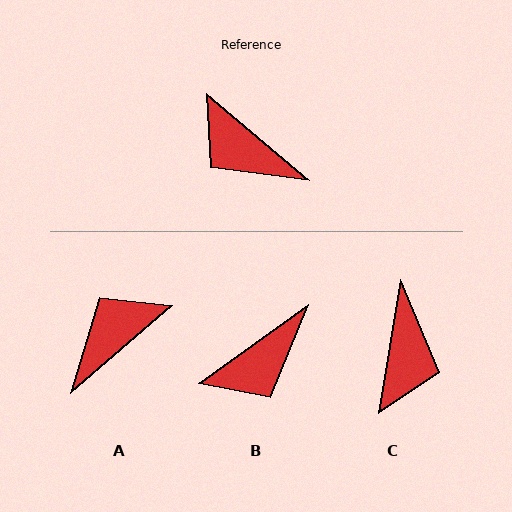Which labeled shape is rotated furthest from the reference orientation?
C, about 121 degrees away.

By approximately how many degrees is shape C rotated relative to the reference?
Approximately 121 degrees counter-clockwise.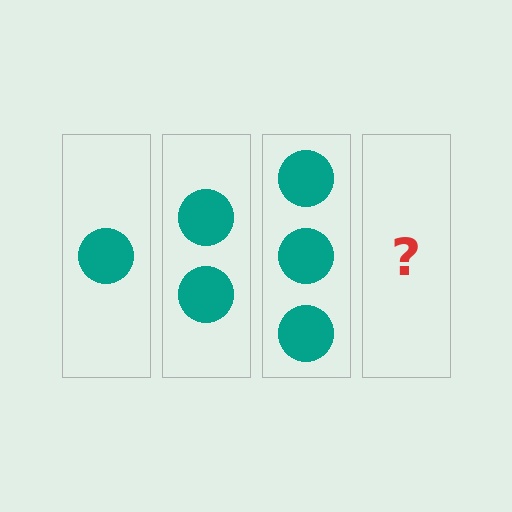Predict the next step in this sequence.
The next step is 4 circles.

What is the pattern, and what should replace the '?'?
The pattern is that each step adds one more circle. The '?' should be 4 circles.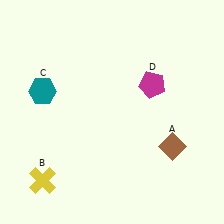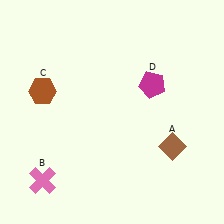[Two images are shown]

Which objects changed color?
B changed from yellow to pink. C changed from teal to brown.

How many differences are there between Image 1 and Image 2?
There are 2 differences between the two images.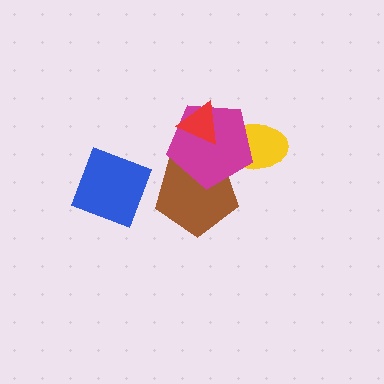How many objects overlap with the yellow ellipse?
1 object overlaps with the yellow ellipse.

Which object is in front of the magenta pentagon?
The red triangle is in front of the magenta pentagon.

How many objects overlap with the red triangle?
1 object overlaps with the red triangle.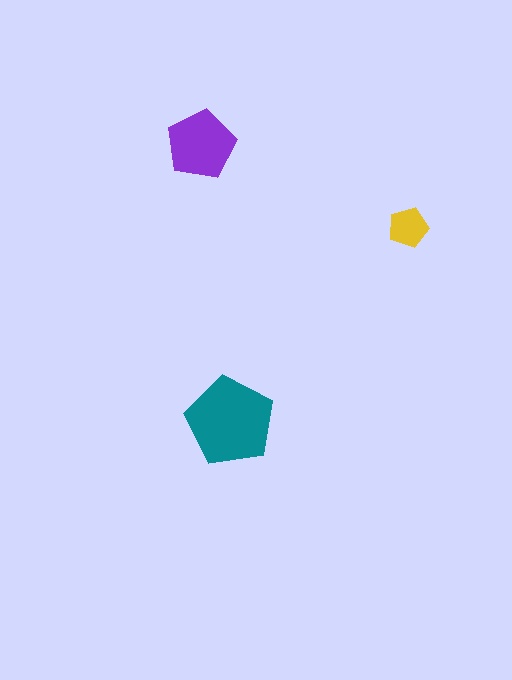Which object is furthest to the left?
The purple pentagon is leftmost.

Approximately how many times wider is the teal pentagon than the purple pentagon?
About 1.5 times wider.